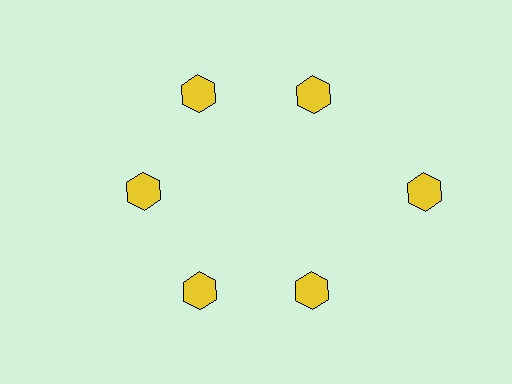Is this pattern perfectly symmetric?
No. The 6 yellow hexagons are arranged in a ring, but one element near the 3 o'clock position is pushed outward from the center, breaking the 6-fold rotational symmetry.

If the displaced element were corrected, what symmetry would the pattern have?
It would have 6-fold rotational symmetry — the pattern would map onto itself every 60 degrees.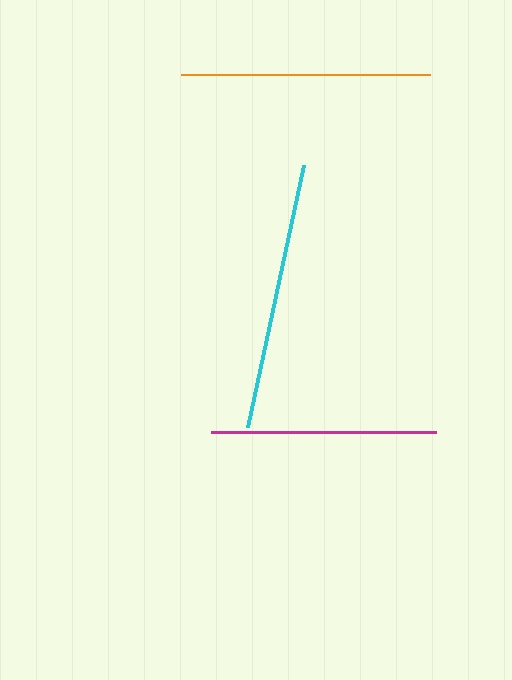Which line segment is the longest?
The cyan line is the longest at approximately 268 pixels.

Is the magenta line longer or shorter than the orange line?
The orange line is longer than the magenta line.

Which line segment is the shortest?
The magenta line is the shortest at approximately 225 pixels.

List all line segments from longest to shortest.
From longest to shortest: cyan, orange, magenta.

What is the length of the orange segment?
The orange segment is approximately 249 pixels long.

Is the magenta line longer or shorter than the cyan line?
The cyan line is longer than the magenta line.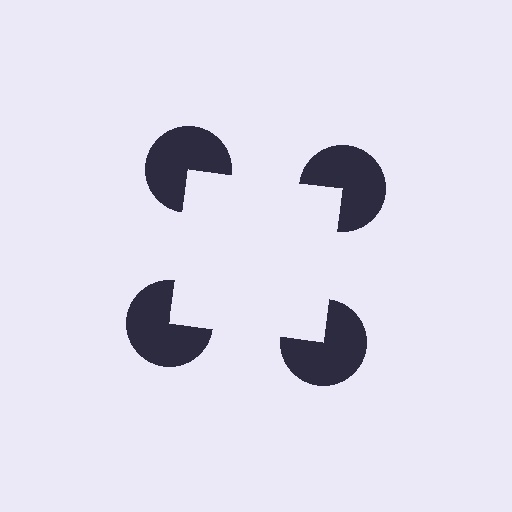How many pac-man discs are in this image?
There are 4 — one at each vertex of the illusory square.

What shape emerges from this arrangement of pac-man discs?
An illusory square — its edges are inferred from the aligned wedge cuts in the pac-man discs, not physically drawn.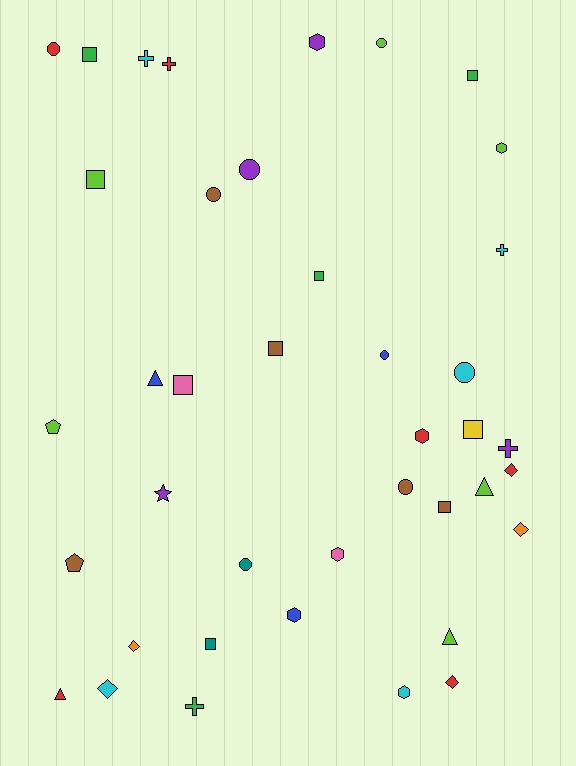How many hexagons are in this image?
There are 6 hexagons.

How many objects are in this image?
There are 40 objects.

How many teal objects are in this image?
There are 2 teal objects.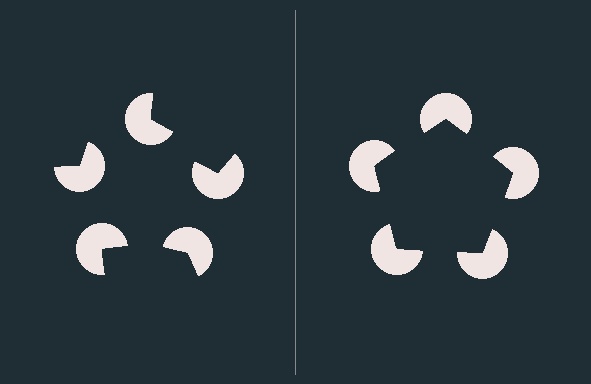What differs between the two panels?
The pac-man discs are positioned identically on both sides; only the wedge orientations differ. On the right they align to a pentagon; on the left they are misaligned.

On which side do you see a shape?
An illusory pentagon appears on the right side. On the left side the wedge cuts are rotated, so no coherent shape forms.